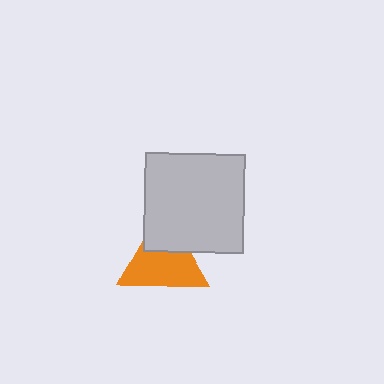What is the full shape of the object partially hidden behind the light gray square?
The partially hidden object is an orange triangle.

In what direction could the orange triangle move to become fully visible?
The orange triangle could move down. That would shift it out from behind the light gray square entirely.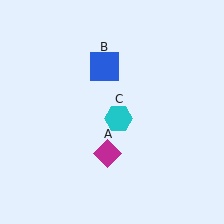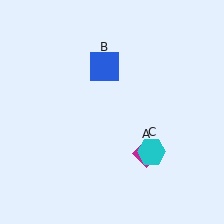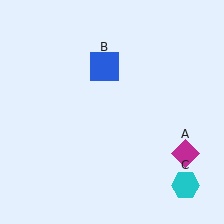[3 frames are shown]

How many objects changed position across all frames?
2 objects changed position: magenta diamond (object A), cyan hexagon (object C).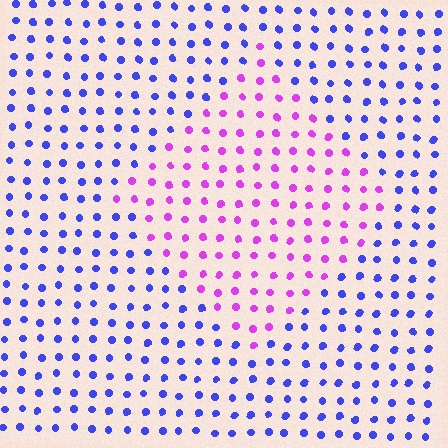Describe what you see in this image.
The image is filled with small blue elements in a uniform arrangement. A diamond-shaped region is visible where the elements are tinted to a slightly different hue, forming a subtle color boundary.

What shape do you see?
I see a diamond.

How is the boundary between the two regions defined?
The boundary is defined purely by a slight shift in hue (about 57 degrees). Spacing, size, and orientation are identical on both sides.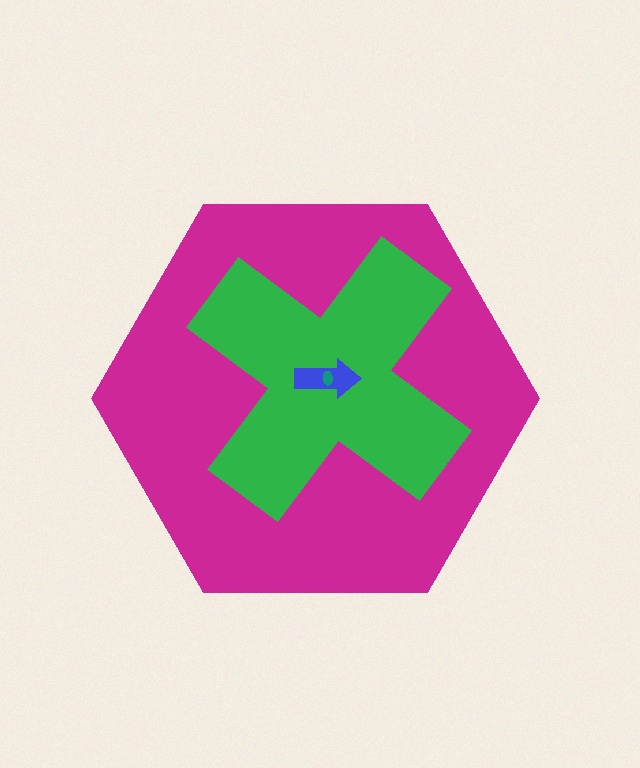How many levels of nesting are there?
4.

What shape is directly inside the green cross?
The blue arrow.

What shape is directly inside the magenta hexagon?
The green cross.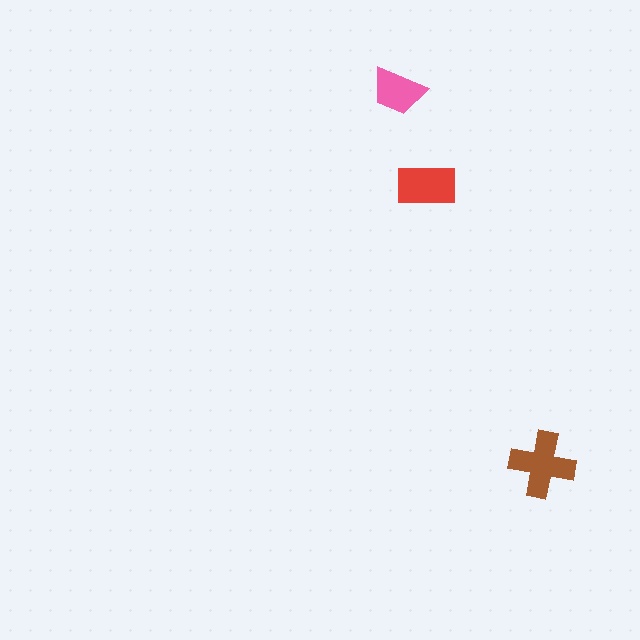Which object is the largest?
The brown cross.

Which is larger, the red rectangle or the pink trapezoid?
The red rectangle.